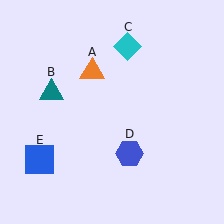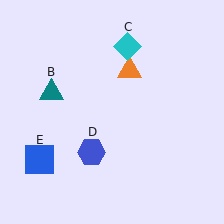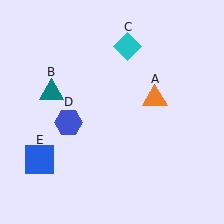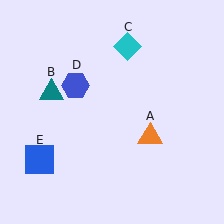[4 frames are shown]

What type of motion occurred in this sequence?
The orange triangle (object A), blue hexagon (object D) rotated clockwise around the center of the scene.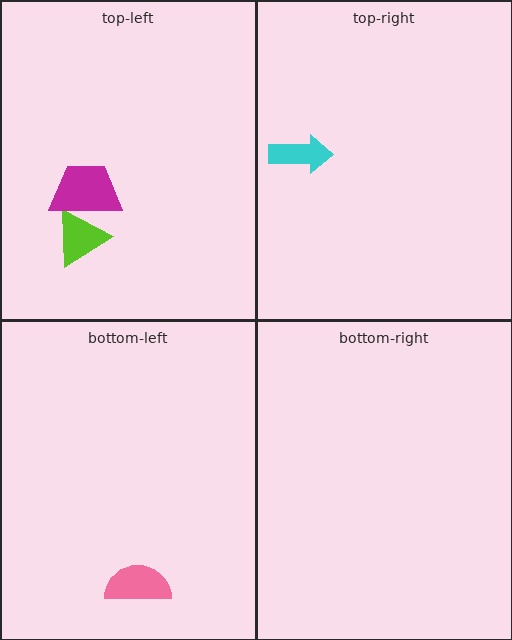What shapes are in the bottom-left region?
The pink semicircle.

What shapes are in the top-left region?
The lime triangle, the magenta trapezoid.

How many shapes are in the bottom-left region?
1.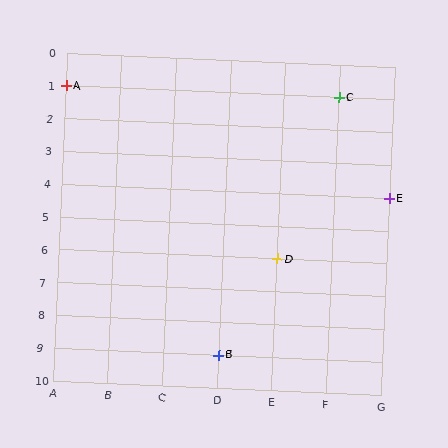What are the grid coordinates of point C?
Point C is at grid coordinates (F, 1).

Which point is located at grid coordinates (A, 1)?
Point A is at (A, 1).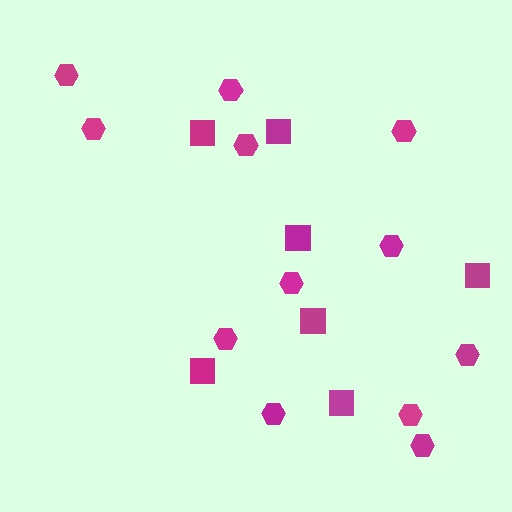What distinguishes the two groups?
There are 2 groups: one group of hexagons (12) and one group of squares (7).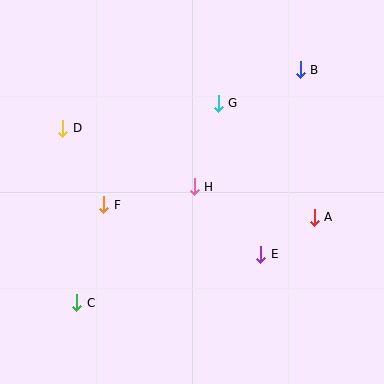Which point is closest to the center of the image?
Point H at (194, 187) is closest to the center.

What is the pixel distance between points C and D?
The distance between C and D is 175 pixels.